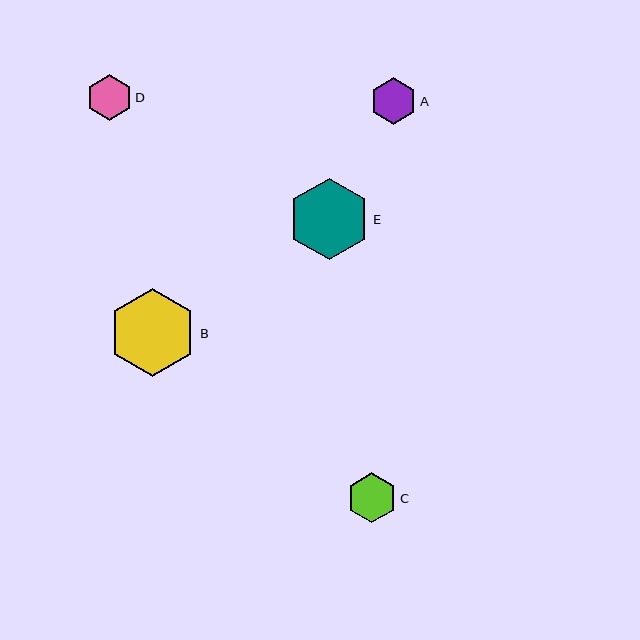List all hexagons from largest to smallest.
From largest to smallest: B, E, C, A, D.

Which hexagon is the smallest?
Hexagon D is the smallest with a size of approximately 46 pixels.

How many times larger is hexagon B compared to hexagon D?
Hexagon B is approximately 1.9 times the size of hexagon D.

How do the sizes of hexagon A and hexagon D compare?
Hexagon A and hexagon D are approximately the same size.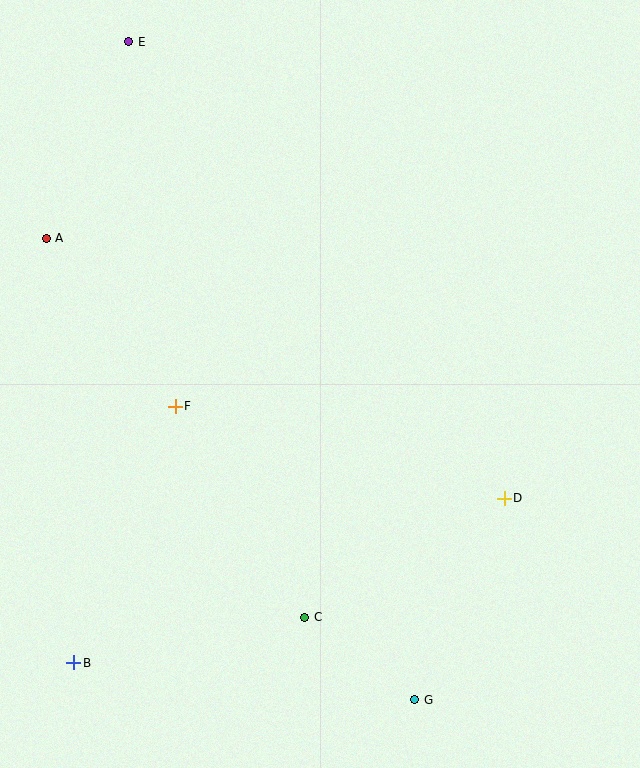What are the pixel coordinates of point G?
Point G is at (415, 700).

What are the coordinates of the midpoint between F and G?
The midpoint between F and G is at (295, 553).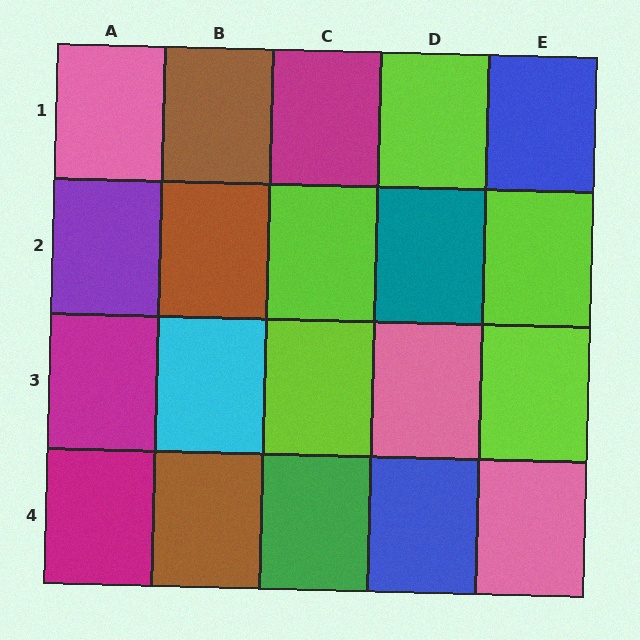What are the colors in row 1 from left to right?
Pink, brown, magenta, lime, blue.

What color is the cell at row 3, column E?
Lime.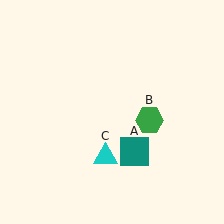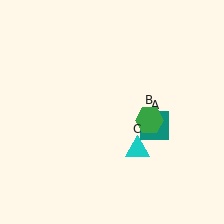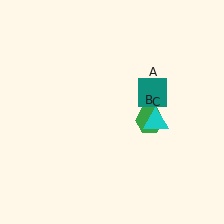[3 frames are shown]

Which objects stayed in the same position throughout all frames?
Green hexagon (object B) remained stationary.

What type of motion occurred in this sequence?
The teal square (object A), cyan triangle (object C) rotated counterclockwise around the center of the scene.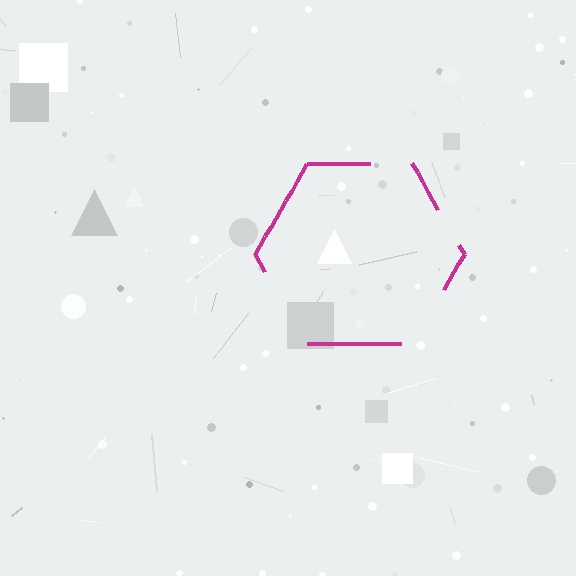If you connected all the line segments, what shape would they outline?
They would outline a hexagon.